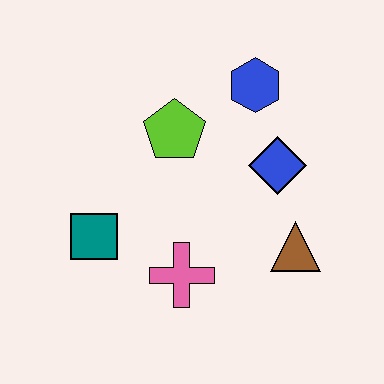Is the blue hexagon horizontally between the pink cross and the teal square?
No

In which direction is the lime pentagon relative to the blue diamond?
The lime pentagon is to the left of the blue diamond.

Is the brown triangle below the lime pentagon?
Yes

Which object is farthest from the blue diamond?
The teal square is farthest from the blue diamond.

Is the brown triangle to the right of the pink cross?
Yes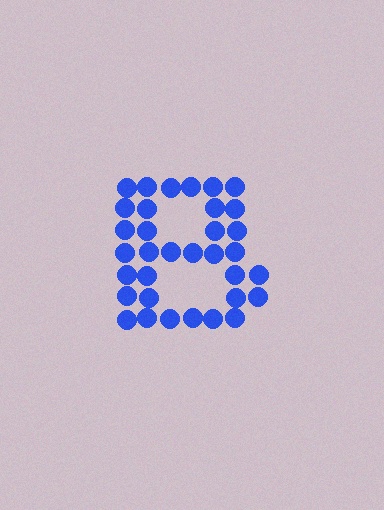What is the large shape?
The large shape is the letter B.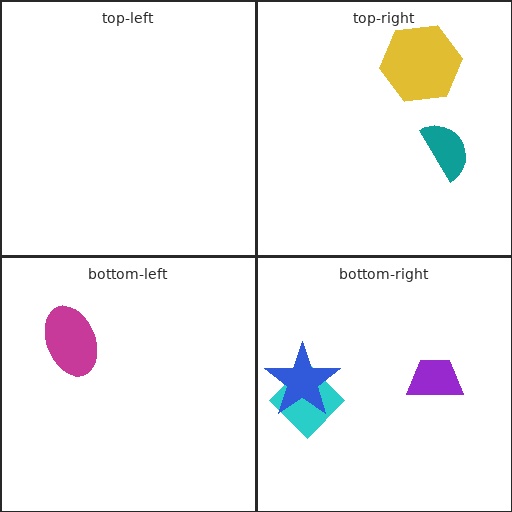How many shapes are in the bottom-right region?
3.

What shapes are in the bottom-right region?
The cyan diamond, the blue star, the purple trapezoid.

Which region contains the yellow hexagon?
The top-right region.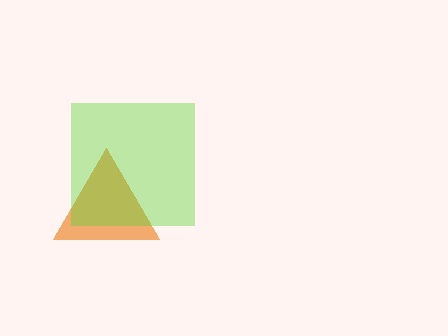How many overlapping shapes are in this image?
There are 2 overlapping shapes in the image.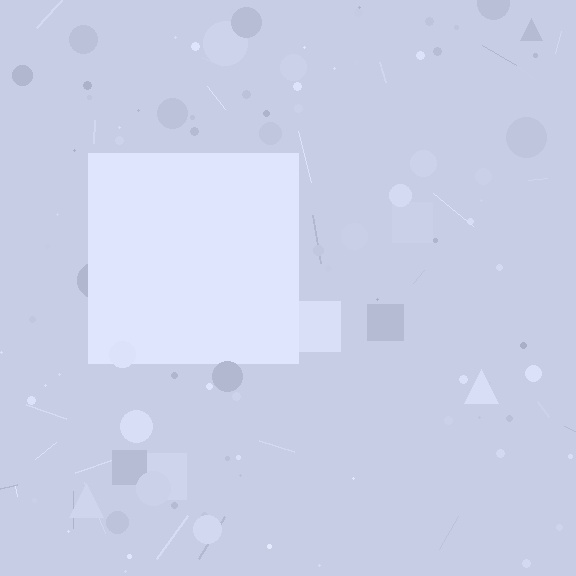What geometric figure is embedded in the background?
A square is embedded in the background.